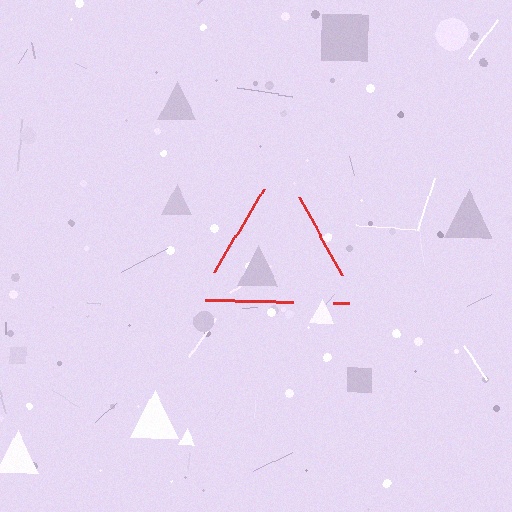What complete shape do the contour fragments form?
The contour fragments form a triangle.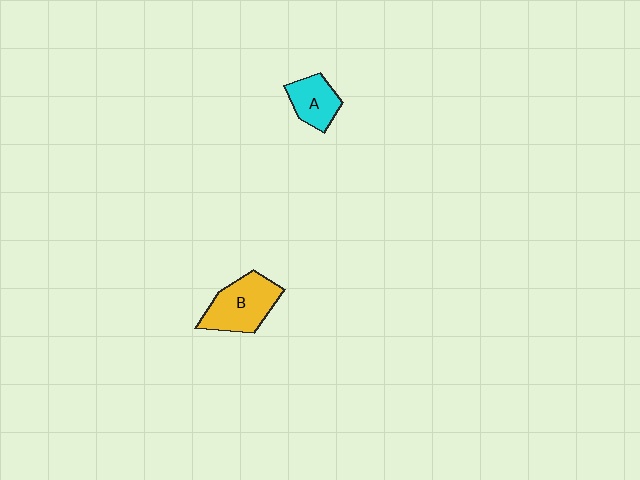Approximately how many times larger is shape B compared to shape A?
Approximately 1.6 times.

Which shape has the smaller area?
Shape A (cyan).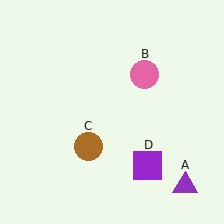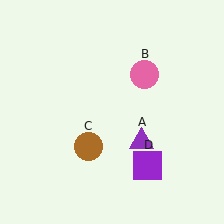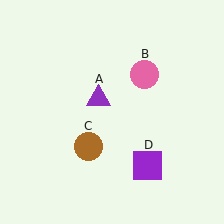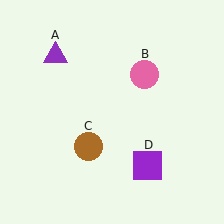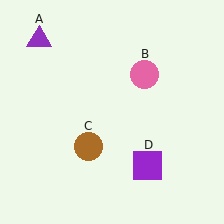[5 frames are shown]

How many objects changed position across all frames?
1 object changed position: purple triangle (object A).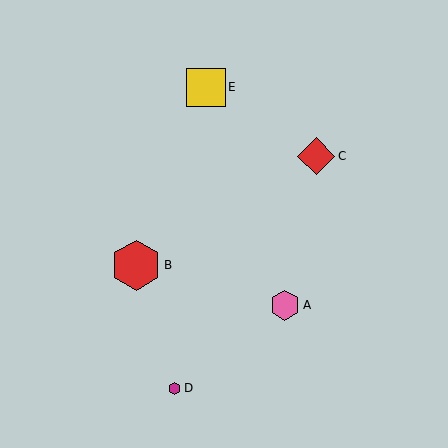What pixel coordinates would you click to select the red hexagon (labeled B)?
Click at (136, 265) to select the red hexagon B.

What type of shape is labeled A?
Shape A is a pink hexagon.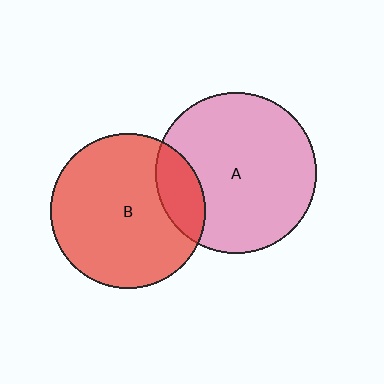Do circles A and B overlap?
Yes.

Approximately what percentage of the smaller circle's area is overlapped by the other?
Approximately 15%.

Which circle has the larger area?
Circle A (pink).